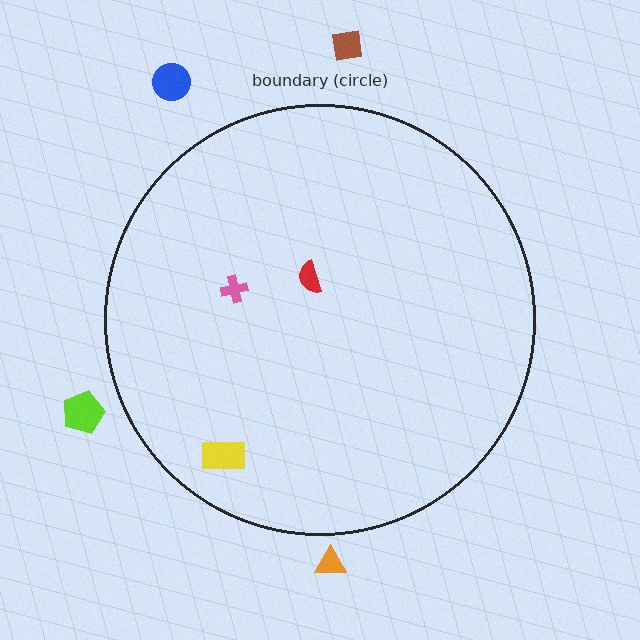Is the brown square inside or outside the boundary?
Outside.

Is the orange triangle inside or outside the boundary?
Outside.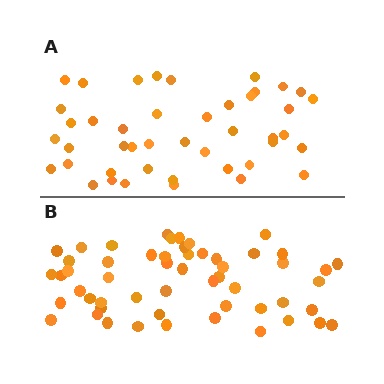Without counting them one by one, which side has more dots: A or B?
Region B (the bottom region) has more dots.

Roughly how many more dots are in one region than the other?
Region B has roughly 10 or so more dots than region A.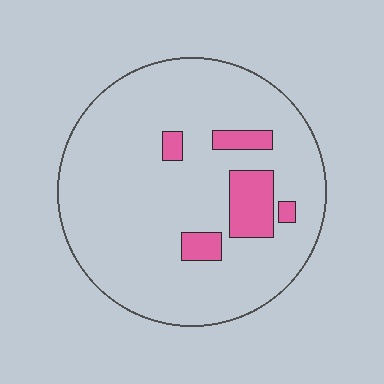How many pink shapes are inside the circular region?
5.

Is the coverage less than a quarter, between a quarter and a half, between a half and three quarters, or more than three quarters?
Less than a quarter.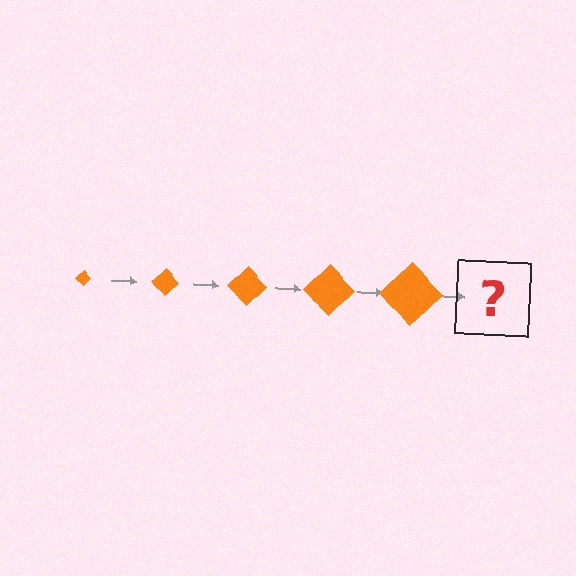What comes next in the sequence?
The next element should be an orange diamond, larger than the previous one.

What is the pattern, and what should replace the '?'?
The pattern is that the diamond gets progressively larger each step. The '?' should be an orange diamond, larger than the previous one.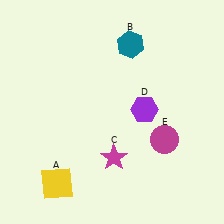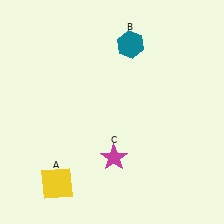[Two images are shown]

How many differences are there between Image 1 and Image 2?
There are 2 differences between the two images.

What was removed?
The magenta circle (E), the purple hexagon (D) were removed in Image 2.